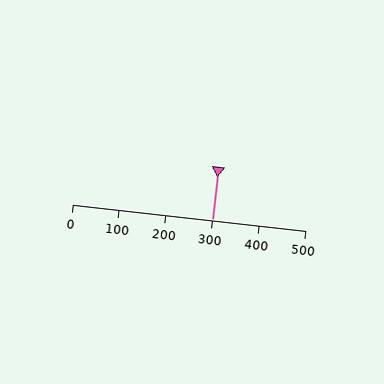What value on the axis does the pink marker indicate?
The marker indicates approximately 300.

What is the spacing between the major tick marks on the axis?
The major ticks are spaced 100 apart.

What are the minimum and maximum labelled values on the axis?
The axis runs from 0 to 500.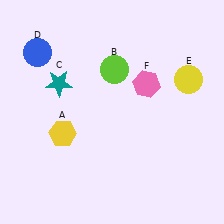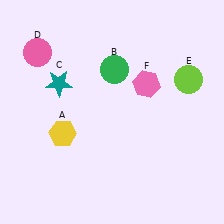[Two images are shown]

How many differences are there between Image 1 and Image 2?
There are 3 differences between the two images.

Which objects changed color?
B changed from lime to green. D changed from blue to pink. E changed from yellow to lime.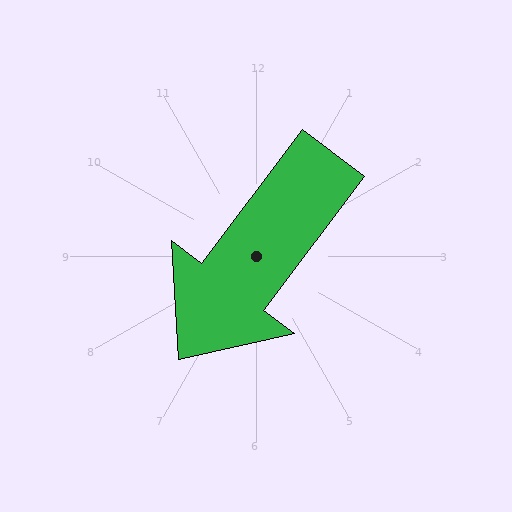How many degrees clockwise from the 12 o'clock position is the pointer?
Approximately 217 degrees.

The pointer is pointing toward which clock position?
Roughly 7 o'clock.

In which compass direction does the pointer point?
Southwest.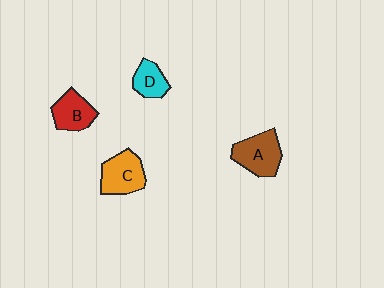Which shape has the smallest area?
Shape D (cyan).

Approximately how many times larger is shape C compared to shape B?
Approximately 1.2 times.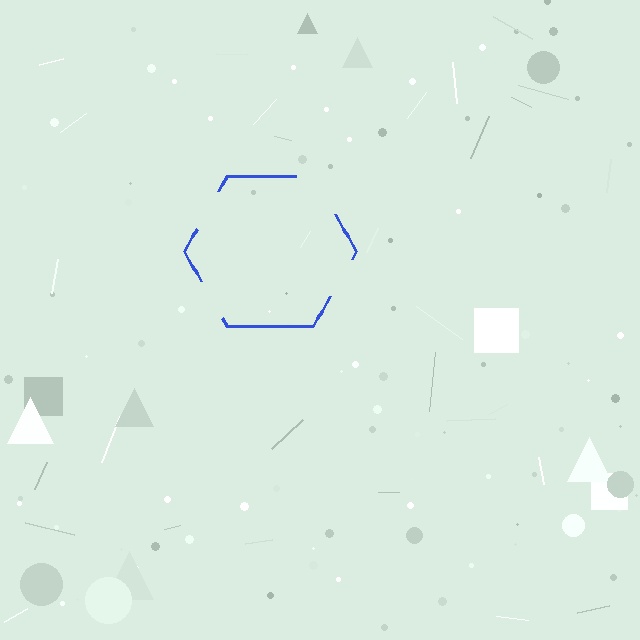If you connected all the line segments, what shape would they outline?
They would outline a hexagon.